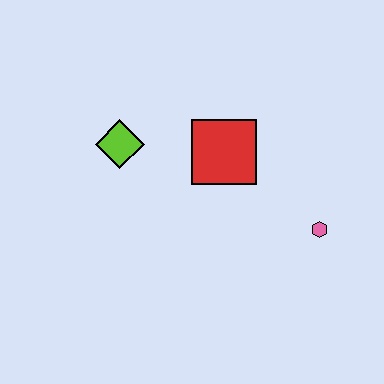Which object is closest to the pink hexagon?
The red square is closest to the pink hexagon.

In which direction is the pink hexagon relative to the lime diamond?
The pink hexagon is to the right of the lime diamond.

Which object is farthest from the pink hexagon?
The lime diamond is farthest from the pink hexagon.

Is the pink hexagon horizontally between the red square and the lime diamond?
No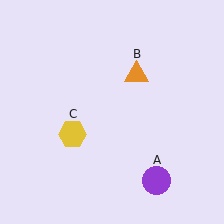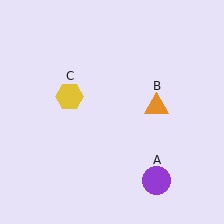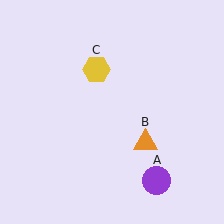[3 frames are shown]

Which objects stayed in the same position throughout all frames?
Purple circle (object A) remained stationary.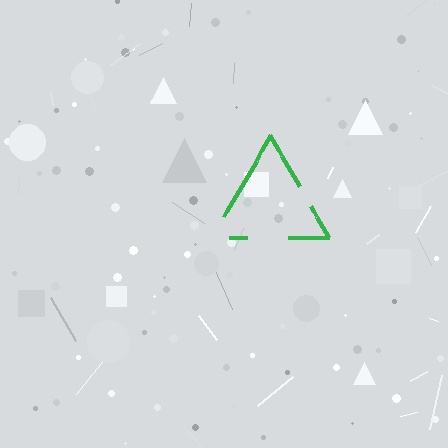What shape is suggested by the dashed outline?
The dashed outline suggests a triangle.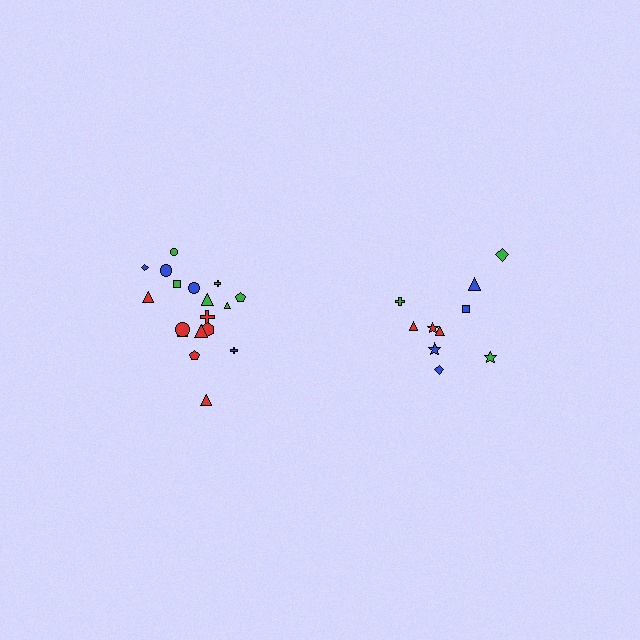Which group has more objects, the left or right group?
The left group.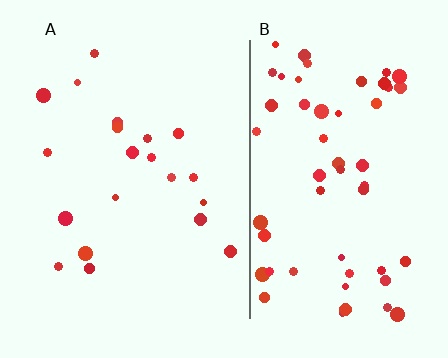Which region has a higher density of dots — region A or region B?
B (the right).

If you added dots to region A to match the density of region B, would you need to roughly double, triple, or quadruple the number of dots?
Approximately triple.